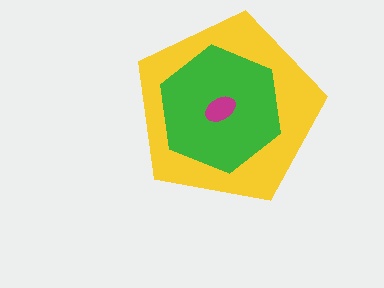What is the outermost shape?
The yellow pentagon.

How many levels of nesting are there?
3.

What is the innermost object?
The magenta ellipse.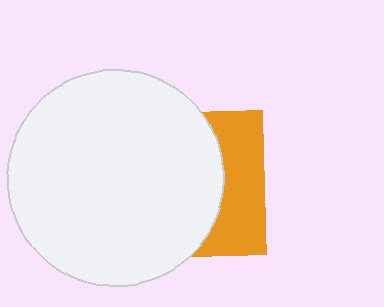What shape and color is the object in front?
The object in front is a white circle.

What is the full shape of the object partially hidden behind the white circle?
The partially hidden object is an orange square.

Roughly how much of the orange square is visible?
A small part of it is visible (roughly 33%).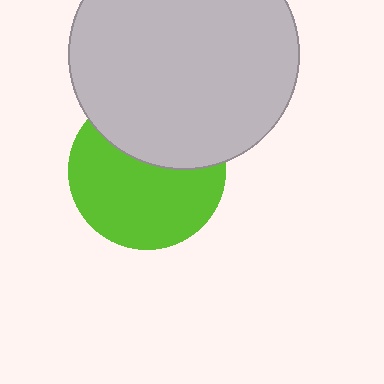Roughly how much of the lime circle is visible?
About half of it is visible (roughly 62%).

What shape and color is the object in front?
The object in front is a light gray circle.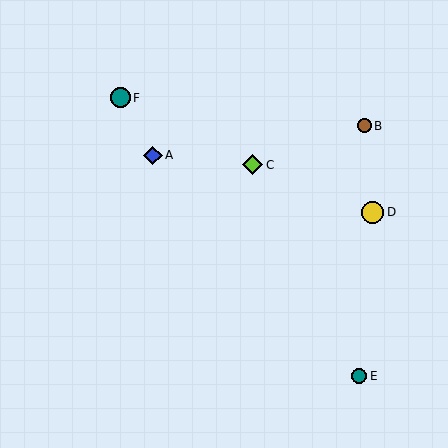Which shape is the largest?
The yellow circle (labeled D) is the largest.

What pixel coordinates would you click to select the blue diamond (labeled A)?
Click at (153, 155) to select the blue diamond A.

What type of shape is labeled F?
Shape F is a teal circle.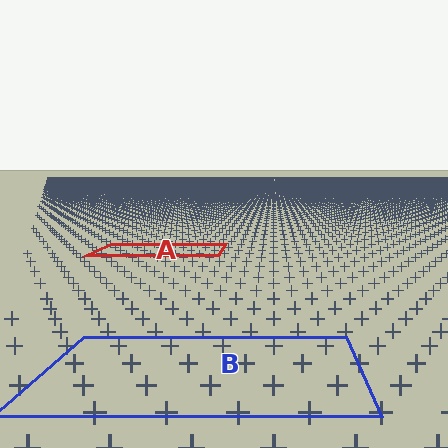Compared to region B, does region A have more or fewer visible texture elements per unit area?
Region A has more texture elements per unit area — they are packed more densely because it is farther away.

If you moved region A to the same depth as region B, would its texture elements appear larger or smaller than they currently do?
They would appear larger. At a closer depth, the same texture elements are projected at a bigger on-screen size.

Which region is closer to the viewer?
Region B is closer. The texture elements there are larger and more spread out.